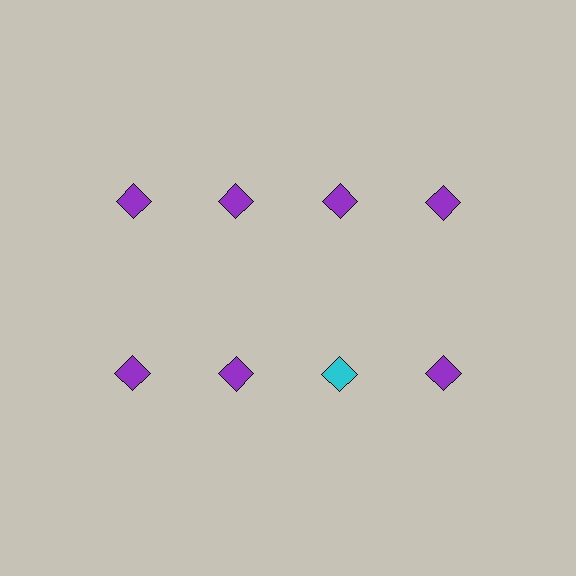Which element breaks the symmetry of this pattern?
The cyan diamond in the second row, center column breaks the symmetry. All other shapes are purple diamonds.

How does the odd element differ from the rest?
It has a different color: cyan instead of purple.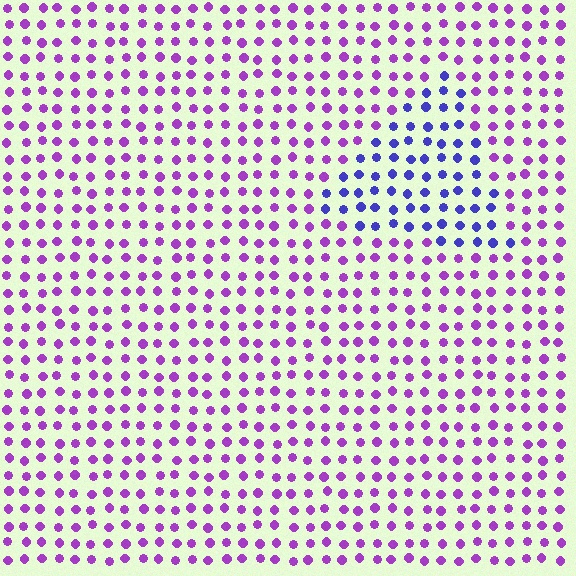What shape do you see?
I see a triangle.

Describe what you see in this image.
The image is filled with small purple elements in a uniform arrangement. A triangle-shaped region is visible where the elements are tinted to a slightly different hue, forming a subtle color boundary.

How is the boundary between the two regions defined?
The boundary is defined purely by a slight shift in hue (about 44 degrees). Spacing, size, and orientation are identical on both sides.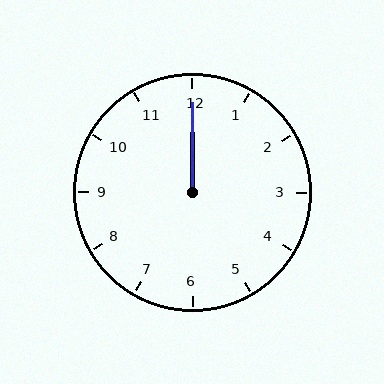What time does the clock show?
12:00.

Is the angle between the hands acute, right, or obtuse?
It is acute.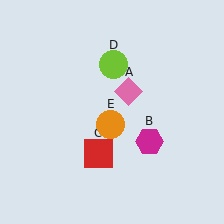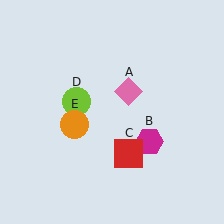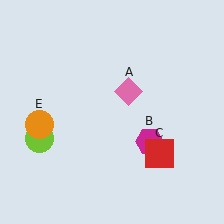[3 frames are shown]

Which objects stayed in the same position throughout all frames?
Pink diamond (object A) and magenta hexagon (object B) remained stationary.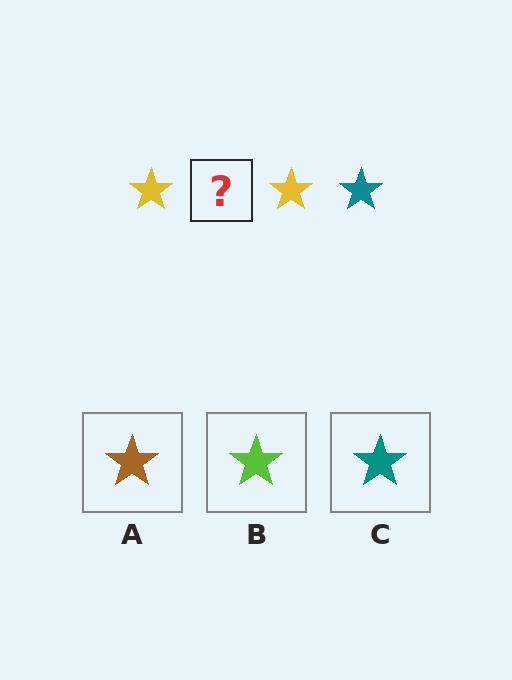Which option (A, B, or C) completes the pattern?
C.